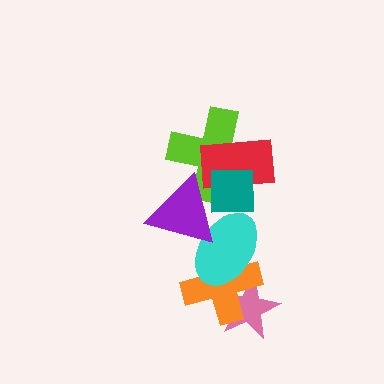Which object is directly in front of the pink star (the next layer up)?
The orange cross is directly in front of the pink star.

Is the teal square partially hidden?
Yes, it is partially covered by another shape.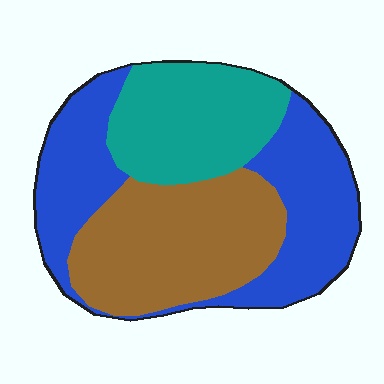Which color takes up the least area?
Teal, at roughly 25%.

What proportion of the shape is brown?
Brown takes up between a third and a half of the shape.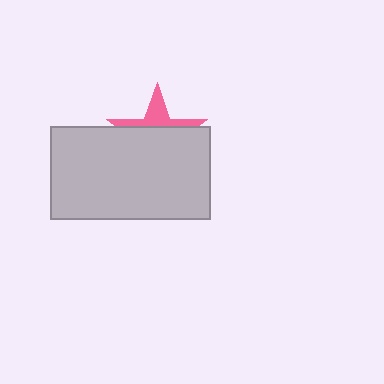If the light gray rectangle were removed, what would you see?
You would see the complete pink star.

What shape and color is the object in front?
The object in front is a light gray rectangle.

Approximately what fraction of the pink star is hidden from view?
Roughly 68% of the pink star is hidden behind the light gray rectangle.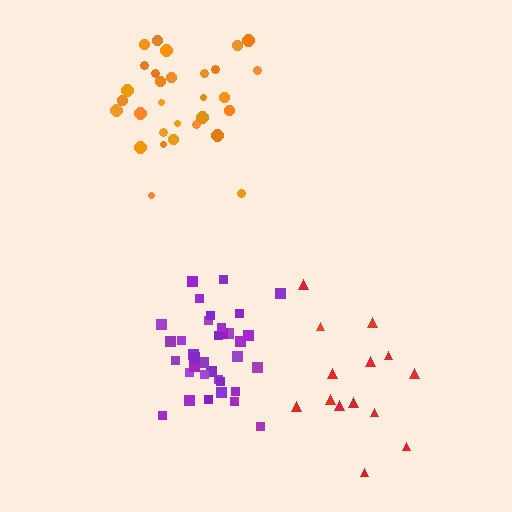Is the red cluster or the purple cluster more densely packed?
Purple.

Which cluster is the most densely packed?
Purple.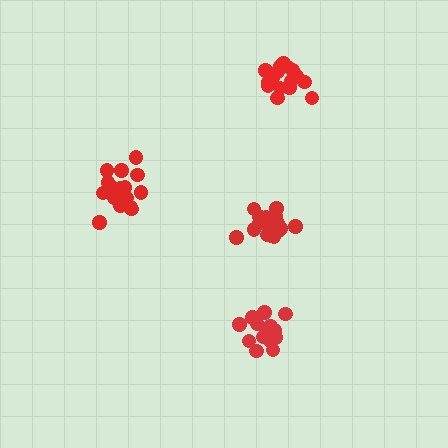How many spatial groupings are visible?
There are 4 spatial groupings.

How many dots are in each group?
Group 1: 16 dots, Group 2: 16 dots, Group 3: 21 dots, Group 4: 20 dots (73 total).